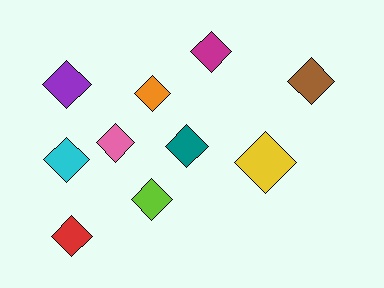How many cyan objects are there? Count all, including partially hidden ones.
There is 1 cyan object.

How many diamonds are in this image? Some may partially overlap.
There are 10 diamonds.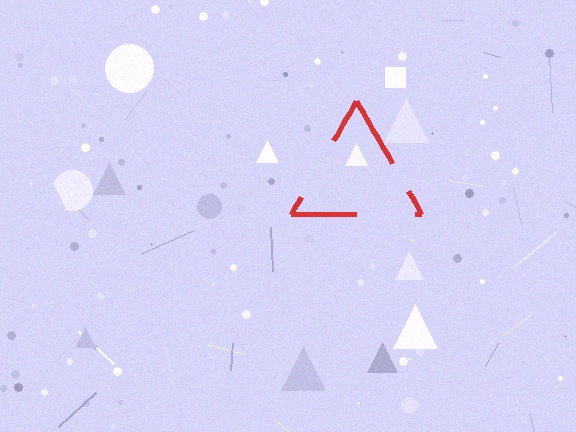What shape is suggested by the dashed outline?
The dashed outline suggests a triangle.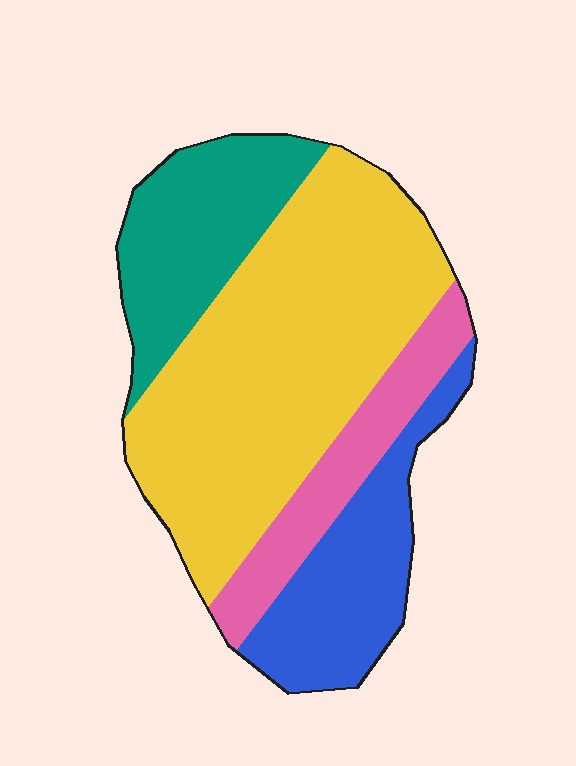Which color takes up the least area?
Pink, at roughly 15%.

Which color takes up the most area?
Yellow, at roughly 50%.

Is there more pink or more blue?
Blue.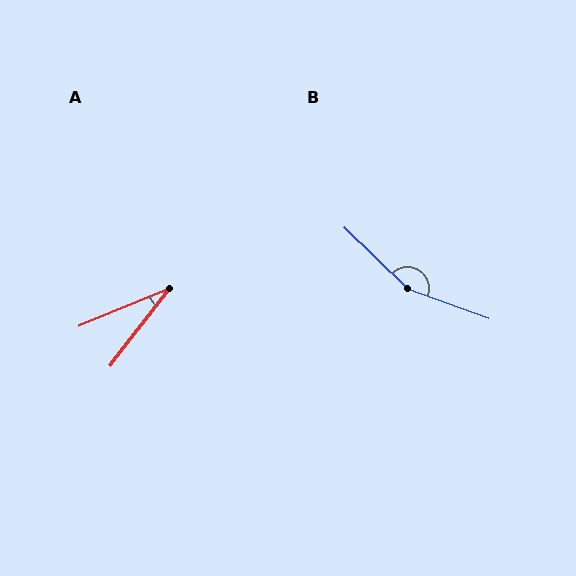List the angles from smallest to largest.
A (30°), B (156°).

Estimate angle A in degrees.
Approximately 30 degrees.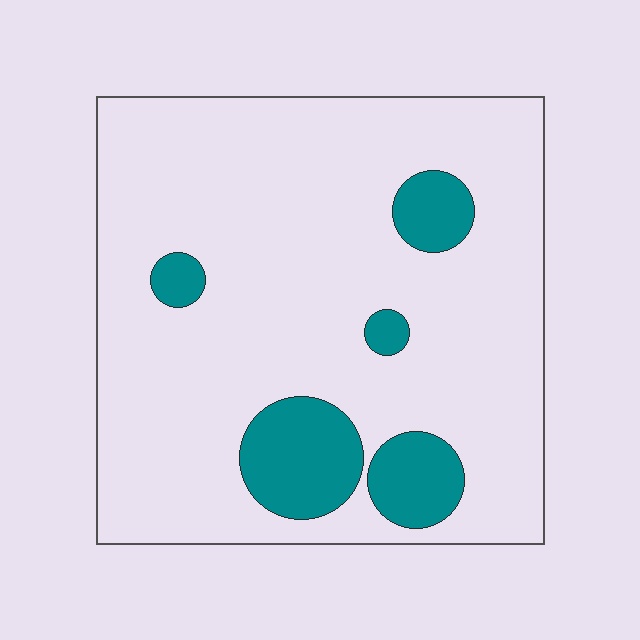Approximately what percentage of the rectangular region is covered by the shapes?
Approximately 15%.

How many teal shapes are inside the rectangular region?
5.